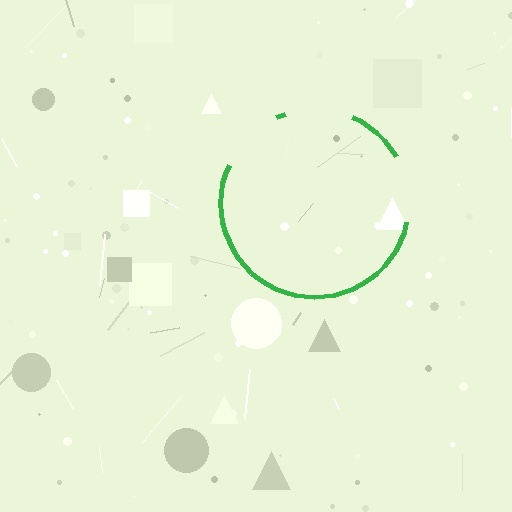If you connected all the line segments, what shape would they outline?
They would outline a circle.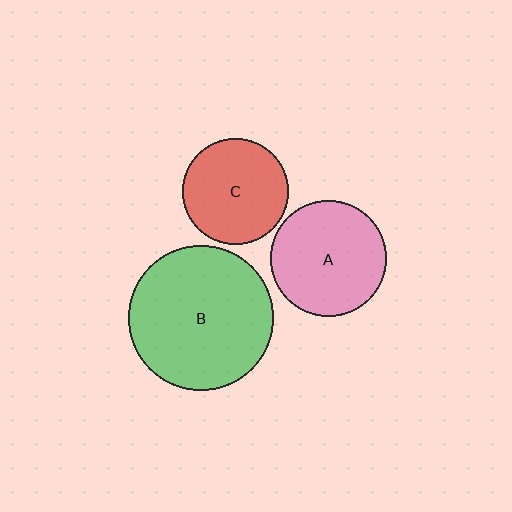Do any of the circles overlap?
No, none of the circles overlap.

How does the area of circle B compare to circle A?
Approximately 1.6 times.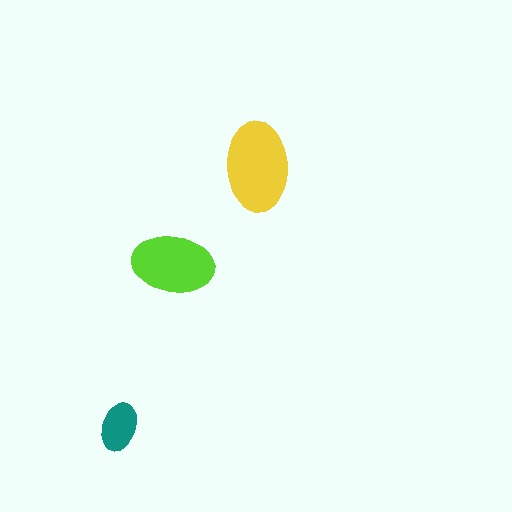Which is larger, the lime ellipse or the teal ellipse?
The lime one.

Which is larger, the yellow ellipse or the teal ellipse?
The yellow one.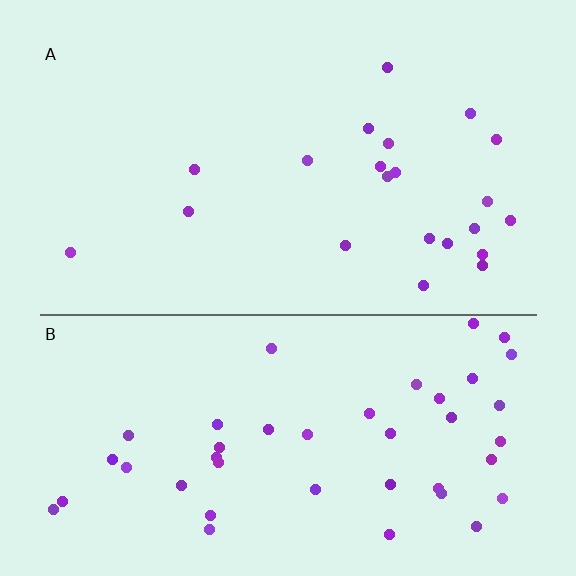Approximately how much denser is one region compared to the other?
Approximately 2.0× — region B over region A.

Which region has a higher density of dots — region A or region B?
B (the bottom).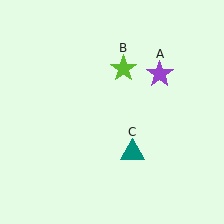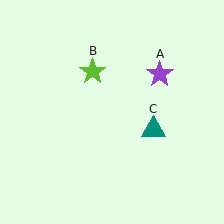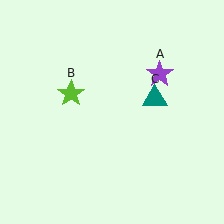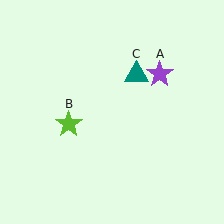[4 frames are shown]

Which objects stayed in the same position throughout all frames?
Purple star (object A) remained stationary.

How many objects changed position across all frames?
2 objects changed position: lime star (object B), teal triangle (object C).